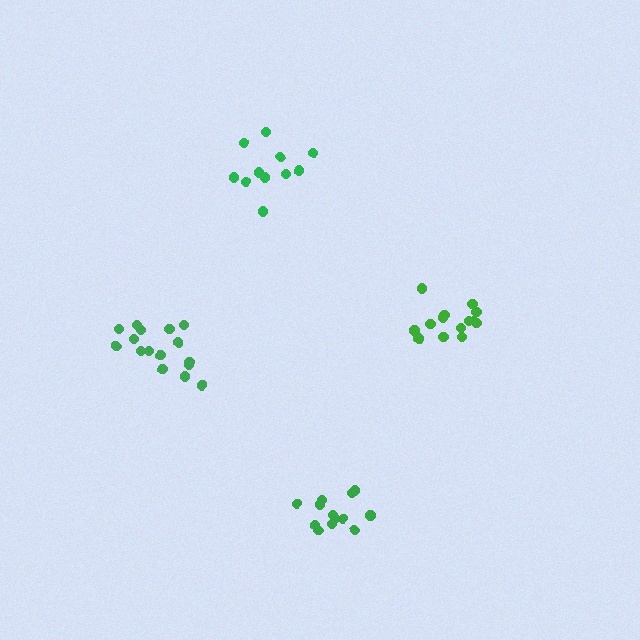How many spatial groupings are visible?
There are 4 spatial groupings.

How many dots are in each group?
Group 1: 11 dots, Group 2: 13 dots, Group 3: 16 dots, Group 4: 14 dots (54 total).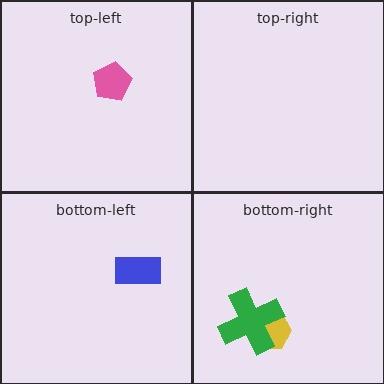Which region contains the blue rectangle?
The bottom-left region.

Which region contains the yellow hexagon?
The bottom-right region.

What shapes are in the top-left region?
The pink pentagon.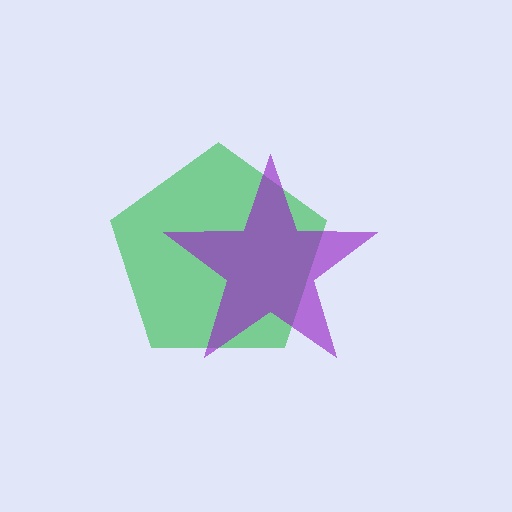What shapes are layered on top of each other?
The layered shapes are: a green pentagon, a purple star.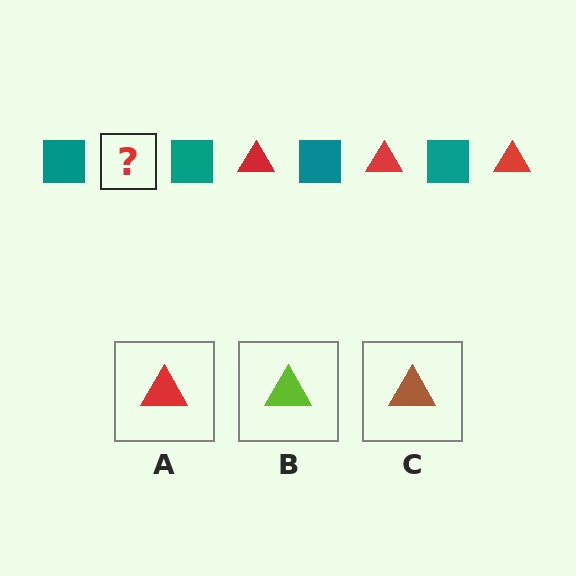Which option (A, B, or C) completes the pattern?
A.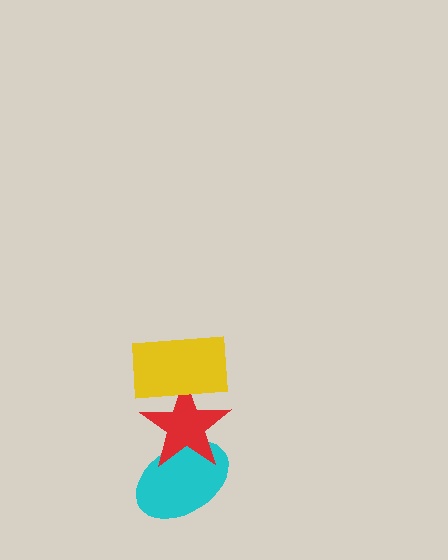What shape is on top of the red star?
The yellow rectangle is on top of the red star.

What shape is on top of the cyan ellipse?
The red star is on top of the cyan ellipse.